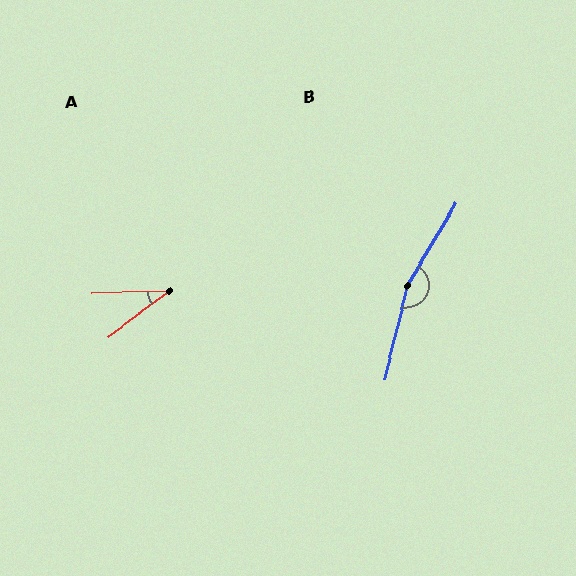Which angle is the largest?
B, at approximately 163 degrees.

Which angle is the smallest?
A, at approximately 35 degrees.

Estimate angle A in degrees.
Approximately 35 degrees.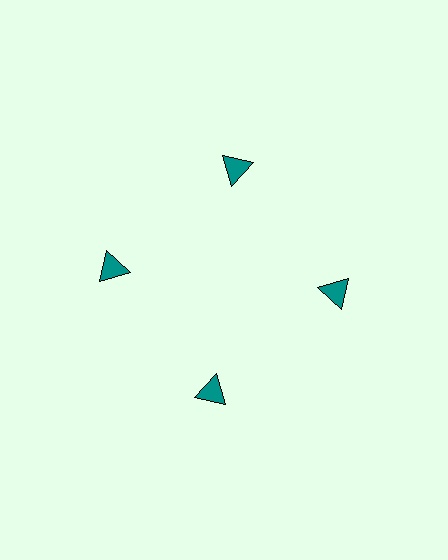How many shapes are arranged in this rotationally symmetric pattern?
There are 4 shapes, arranged in 4 groups of 1.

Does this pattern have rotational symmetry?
Yes, this pattern has 4-fold rotational symmetry. It looks the same after rotating 90 degrees around the center.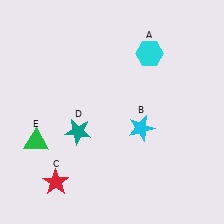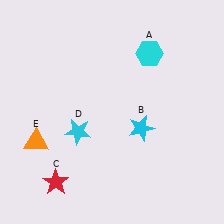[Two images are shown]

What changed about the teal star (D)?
In Image 1, D is teal. In Image 2, it changed to cyan.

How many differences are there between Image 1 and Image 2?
There are 2 differences between the two images.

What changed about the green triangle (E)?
In Image 1, E is green. In Image 2, it changed to orange.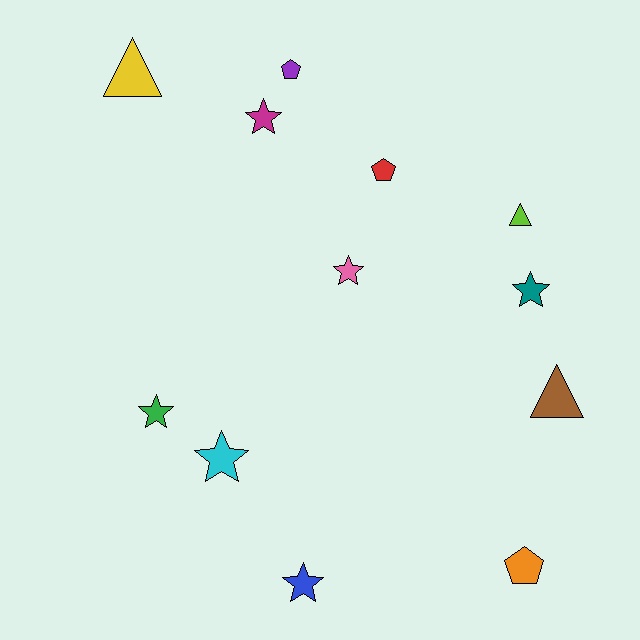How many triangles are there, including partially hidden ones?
There are 3 triangles.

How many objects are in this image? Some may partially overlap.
There are 12 objects.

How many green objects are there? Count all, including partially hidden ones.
There is 1 green object.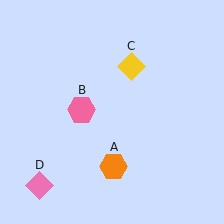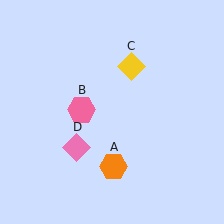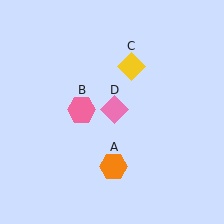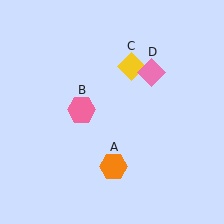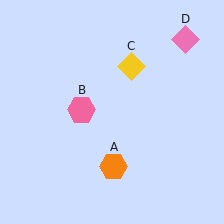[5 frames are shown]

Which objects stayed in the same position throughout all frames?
Orange hexagon (object A) and pink hexagon (object B) and yellow diamond (object C) remained stationary.